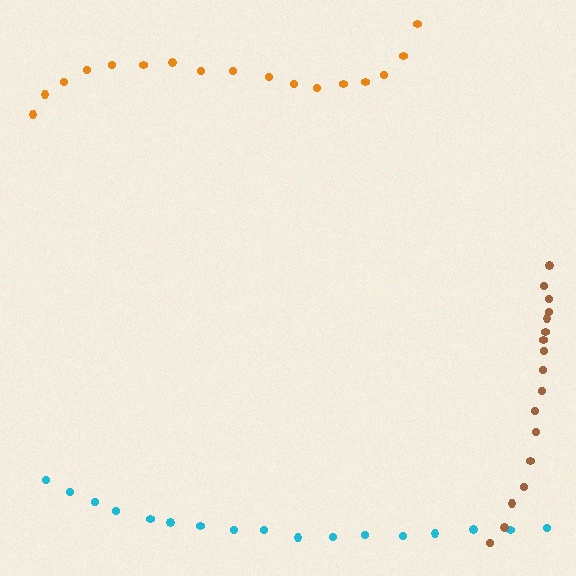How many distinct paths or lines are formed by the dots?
There are 3 distinct paths.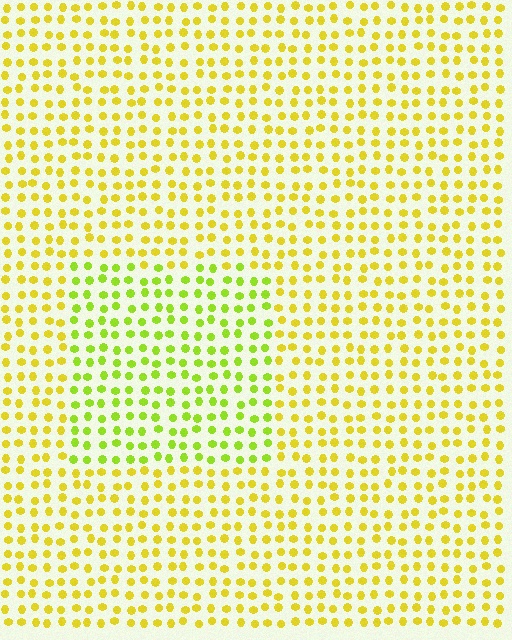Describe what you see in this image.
The image is filled with small yellow elements in a uniform arrangement. A rectangle-shaped region is visible where the elements are tinted to a slightly different hue, forming a subtle color boundary.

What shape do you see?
I see a rectangle.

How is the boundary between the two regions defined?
The boundary is defined purely by a slight shift in hue (about 30 degrees). Spacing, size, and orientation are identical on both sides.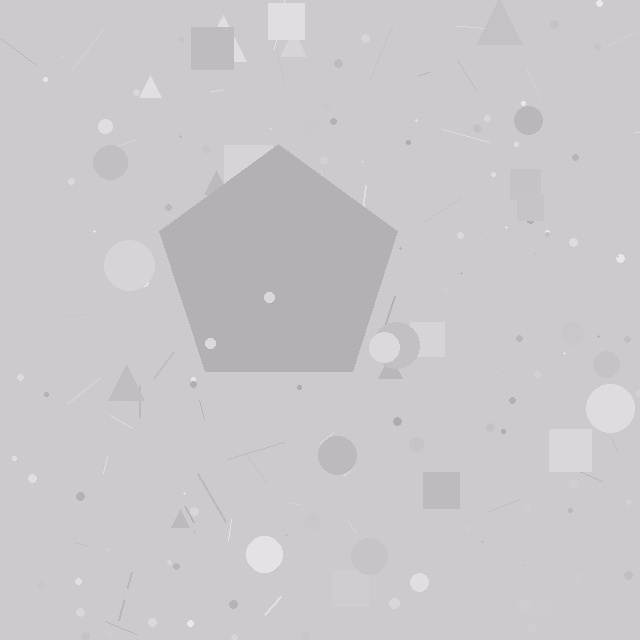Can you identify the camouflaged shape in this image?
The camouflaged shape is a pentagon.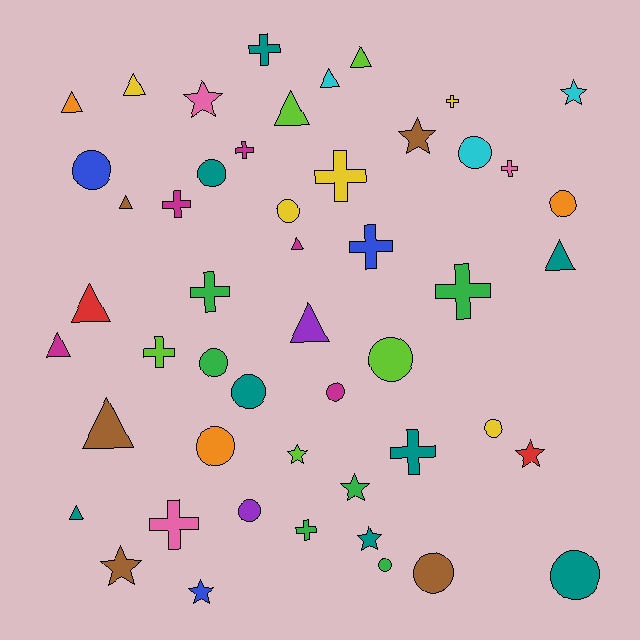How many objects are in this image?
There are 50 objects.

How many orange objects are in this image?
There are 3 orange objects.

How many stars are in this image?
There are 9 stars.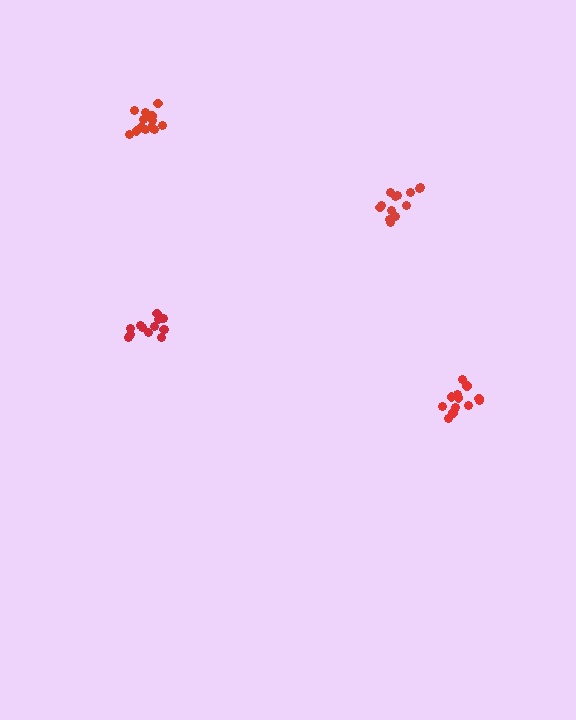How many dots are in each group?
Group 1: 13 dots, Group 2: 13 dots, Group 3: 13 dots, Group 4: 12 dots (51 total).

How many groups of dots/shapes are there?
There are 4 groups.